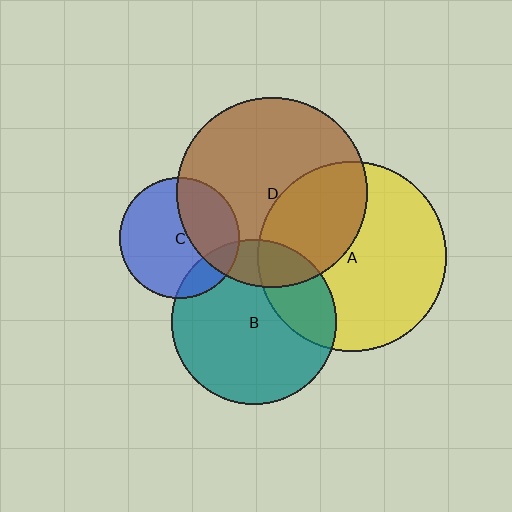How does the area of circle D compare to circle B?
Approximately 1.3 times.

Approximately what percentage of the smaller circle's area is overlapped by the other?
Approximately 35%.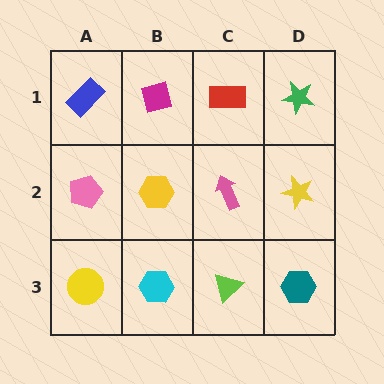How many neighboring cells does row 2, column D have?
3.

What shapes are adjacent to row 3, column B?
A yellow hexagon (row 2, column B), a yellow circle (row 3, column A), a lime triangle (row 3, column C).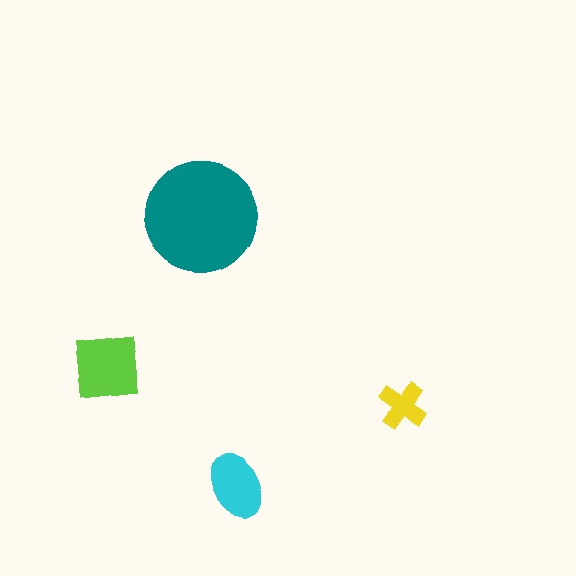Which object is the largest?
The teal circle.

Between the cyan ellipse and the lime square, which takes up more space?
The lime square.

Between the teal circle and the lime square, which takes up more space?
The teal circle.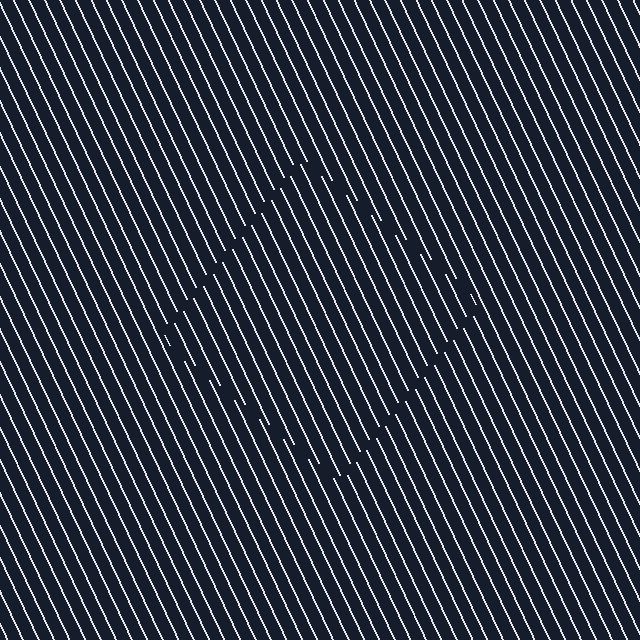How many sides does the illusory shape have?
4 sides — the line-ends trace a square.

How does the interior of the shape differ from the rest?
The interior of the shape contains the same grating, shifted by half a period — the contour is defined by the phase discontinuity where line-ends from the inner and outer gratings abut.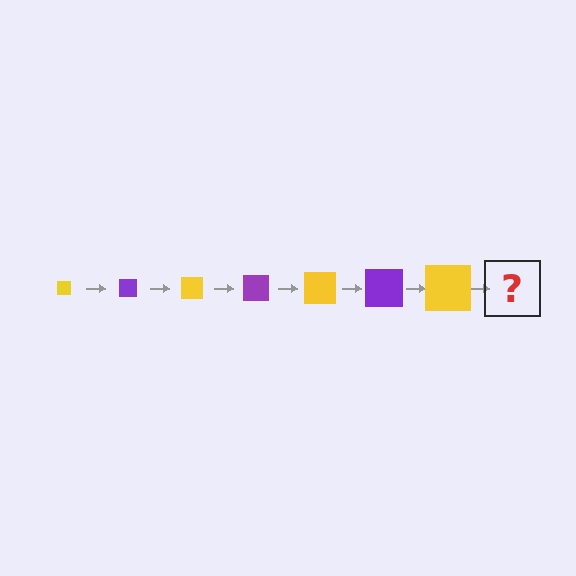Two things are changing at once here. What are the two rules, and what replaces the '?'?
The two rules are that the square grows larger each step and the color cycles through yellow and purple. The '?' should be a purple square, larger than the previous one.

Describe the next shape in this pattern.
It should be a purple square, larger than the previous one.